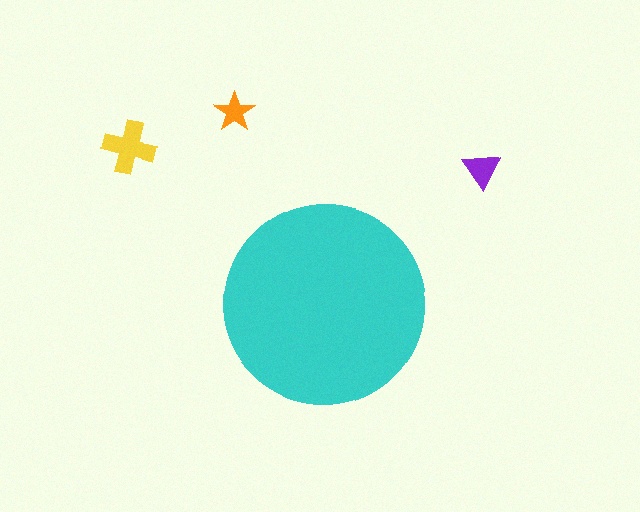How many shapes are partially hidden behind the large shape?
0 shapes are partially hidden.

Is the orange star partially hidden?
No, the orange star is fully visible.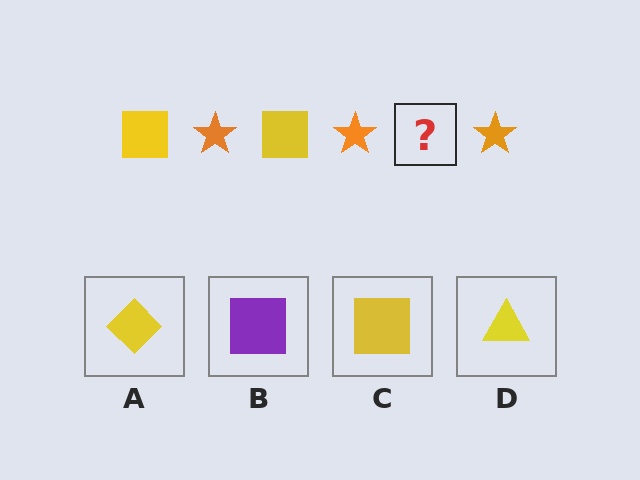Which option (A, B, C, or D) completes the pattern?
C.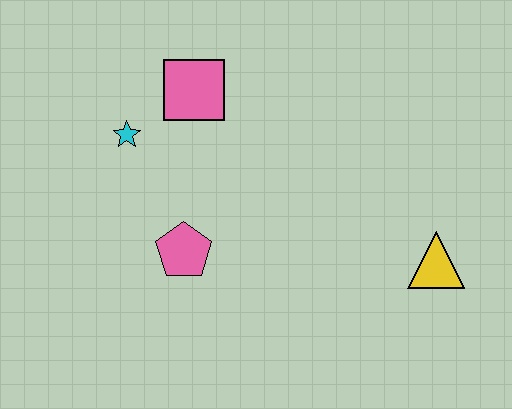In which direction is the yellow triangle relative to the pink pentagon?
The yellow triangle is to the right of the pink pentagon.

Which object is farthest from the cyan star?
The yellow triangle is farthest from the cyan star.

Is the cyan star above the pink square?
No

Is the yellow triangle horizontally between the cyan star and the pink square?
No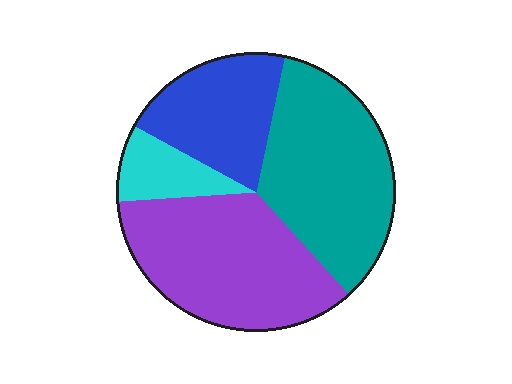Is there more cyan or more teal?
Teal.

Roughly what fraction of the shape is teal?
Teal covers 35% of the shape.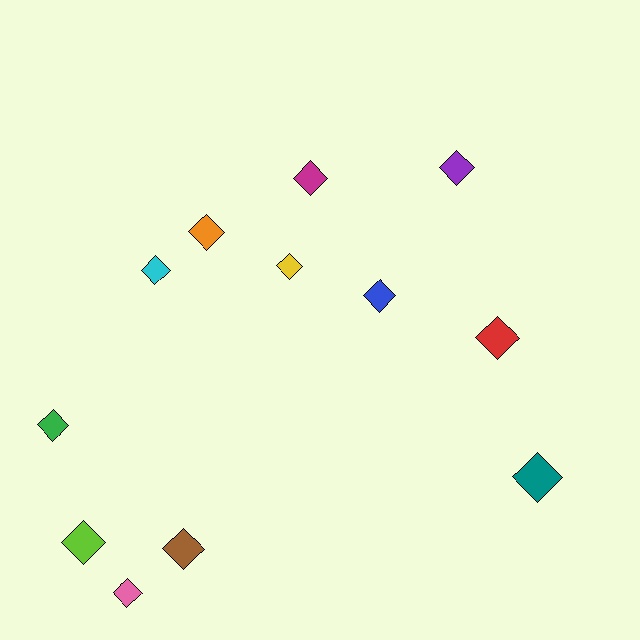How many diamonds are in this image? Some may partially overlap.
There are 12 diamonds.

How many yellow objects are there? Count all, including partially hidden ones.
There is 1 yellow object.